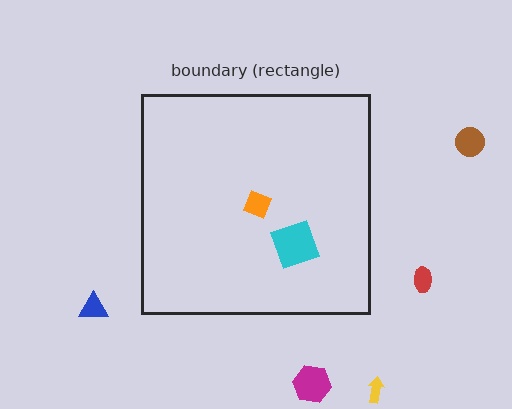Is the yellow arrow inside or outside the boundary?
Outside.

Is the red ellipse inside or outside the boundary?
Outside.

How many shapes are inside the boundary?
2 inside, 5 outside.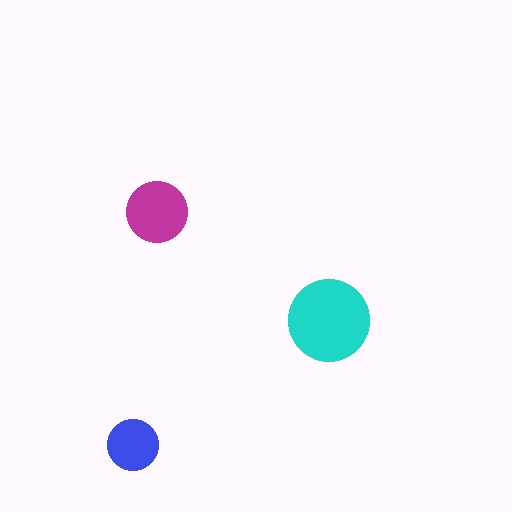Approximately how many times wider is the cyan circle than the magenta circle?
About 1.5 times wider.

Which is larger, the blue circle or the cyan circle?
The cyan one.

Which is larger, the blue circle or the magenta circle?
The magenta one.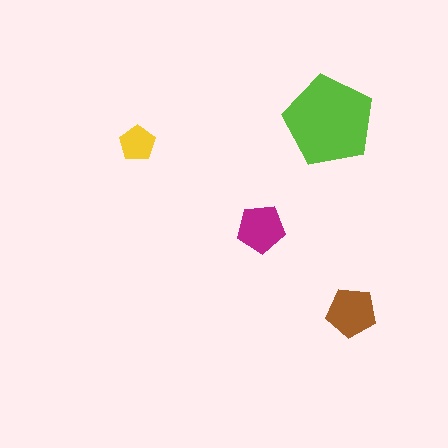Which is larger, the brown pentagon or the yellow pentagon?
The brown one.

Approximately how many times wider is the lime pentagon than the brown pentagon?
About 2 times wider.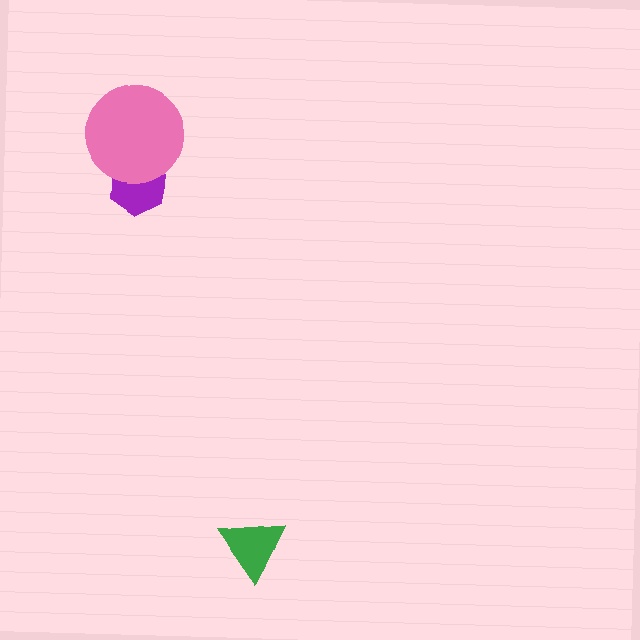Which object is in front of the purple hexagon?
The pink circle is in front of the purple hexagon.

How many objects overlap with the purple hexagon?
1 object overlaps with the purple hexagon.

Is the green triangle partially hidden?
No, no other shape covers it.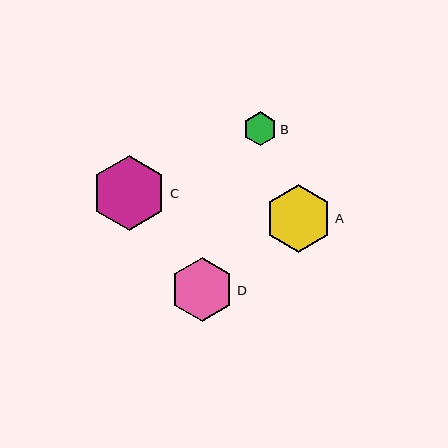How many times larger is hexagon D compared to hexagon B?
Hexagon D is approximately 1.9 times the size of hexagon B.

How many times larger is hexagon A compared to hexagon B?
Hexagon A is approximately 2.0 times the size of hexagon B.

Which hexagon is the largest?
Hexagon C is the largest with a size of approximately 75 pixels.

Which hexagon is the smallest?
Hexagon B is the smallest with a size of approximately 34 pixels.